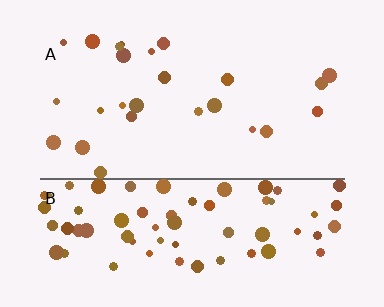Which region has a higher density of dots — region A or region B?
B (the bottom).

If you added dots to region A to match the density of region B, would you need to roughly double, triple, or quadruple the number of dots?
Approximately triple.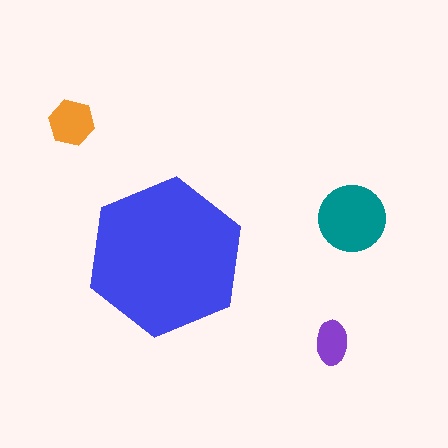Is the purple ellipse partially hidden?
No, the purple ellipse is fully visible.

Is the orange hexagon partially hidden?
No, the orange hexagon is fully visible.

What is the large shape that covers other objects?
A blue hexagon.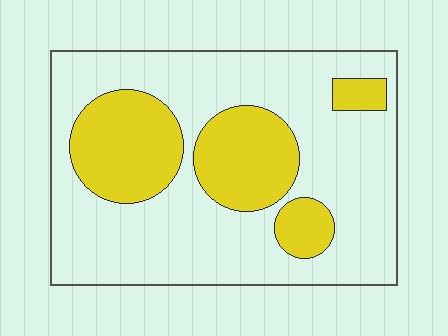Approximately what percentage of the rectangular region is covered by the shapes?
Approximately 30%.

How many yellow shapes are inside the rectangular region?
4.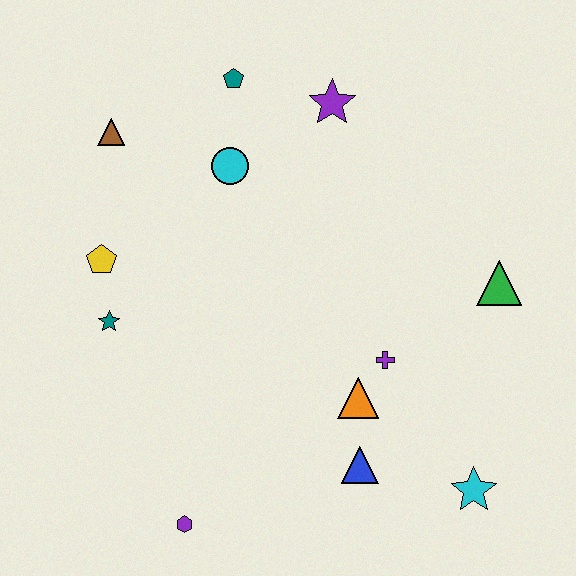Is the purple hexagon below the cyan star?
Yes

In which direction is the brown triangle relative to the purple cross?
The brown triangle is to the left of the purple cross.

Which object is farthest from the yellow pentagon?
The cyan star is farthest from the yellow pentagon.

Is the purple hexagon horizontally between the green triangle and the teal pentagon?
No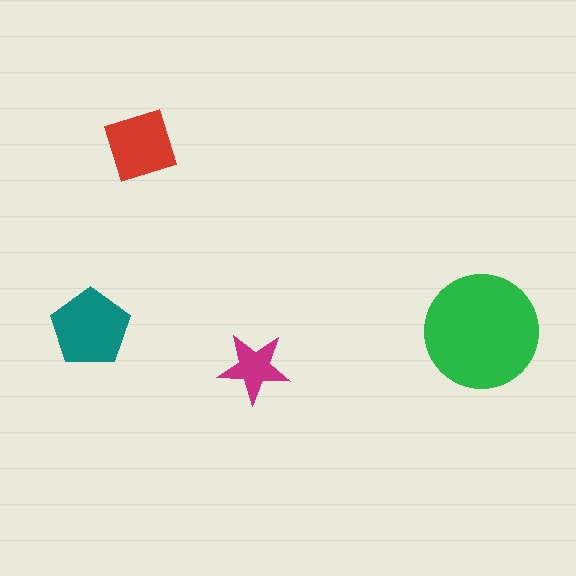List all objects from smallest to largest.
The magenta star, the red square, the teal pentagon, the green circle.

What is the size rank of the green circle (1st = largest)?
1st.